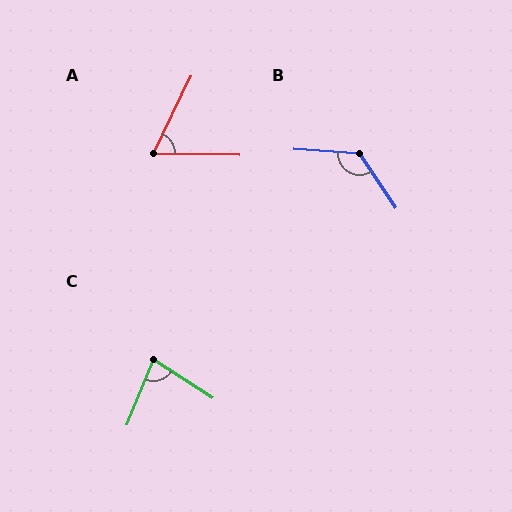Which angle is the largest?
B, at approximately 128 degrees.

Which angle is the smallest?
A, at approximately 65 degrees.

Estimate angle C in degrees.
Approximately 79 degrees.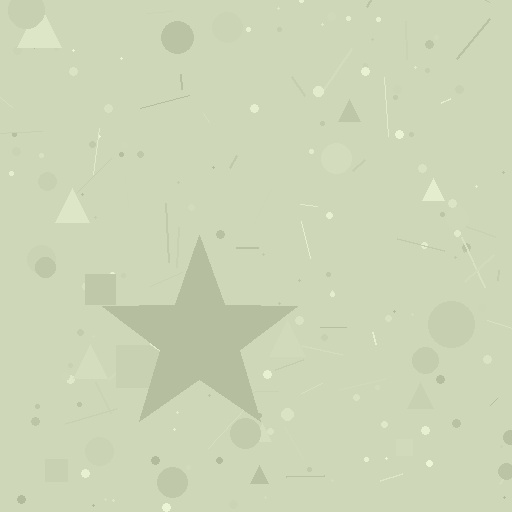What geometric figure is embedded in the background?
A star is embedded in the background.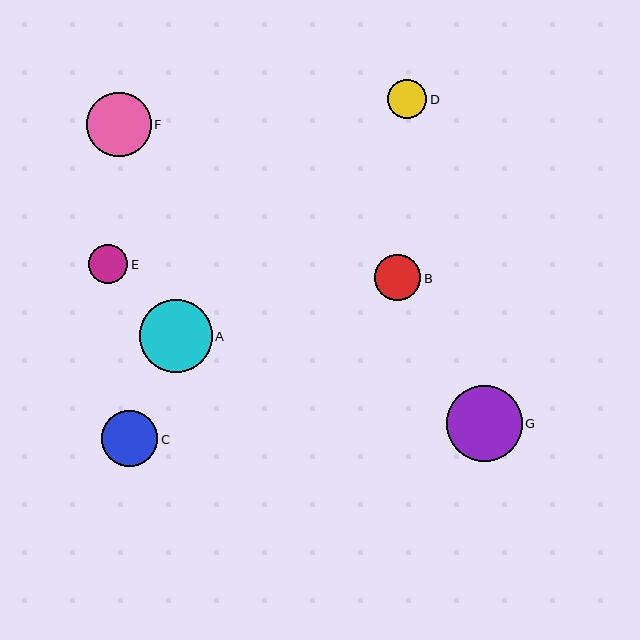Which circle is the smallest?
Circle D is the smallest with a size of approximately 39 pixels.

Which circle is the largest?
Circle G is the largest with a size of approximately 76 pixels.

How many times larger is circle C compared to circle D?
Circle C is approximately 1.4 times the size of circle D.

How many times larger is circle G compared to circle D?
Circle G is approximately 1.9 times the size of circle D.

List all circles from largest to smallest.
From largest to smallest: G, A, F, C, B, E, D.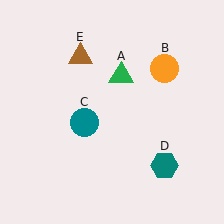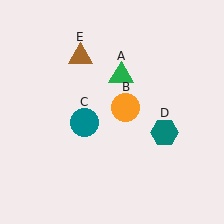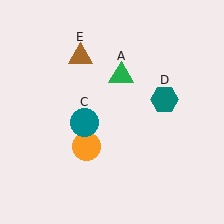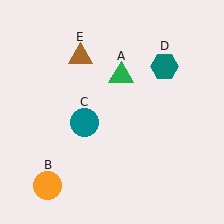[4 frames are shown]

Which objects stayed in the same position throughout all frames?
Green triangle (object A) and teal circle (object C) and brown triangle (object E) remained stationary.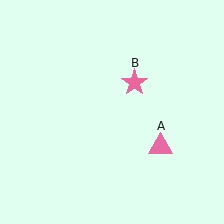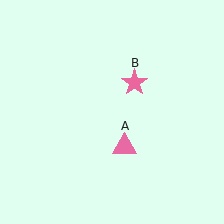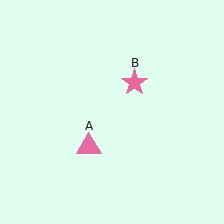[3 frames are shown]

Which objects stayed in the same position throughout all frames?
Pink star (object B) remained stationary.